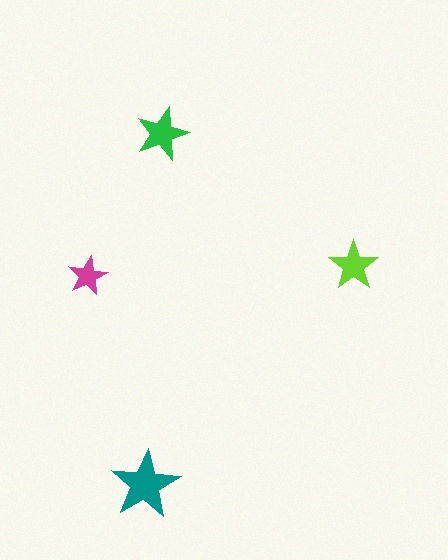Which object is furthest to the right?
The lime star is rightmost.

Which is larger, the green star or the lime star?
The green one.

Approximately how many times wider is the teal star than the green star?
About 1.5 times wider.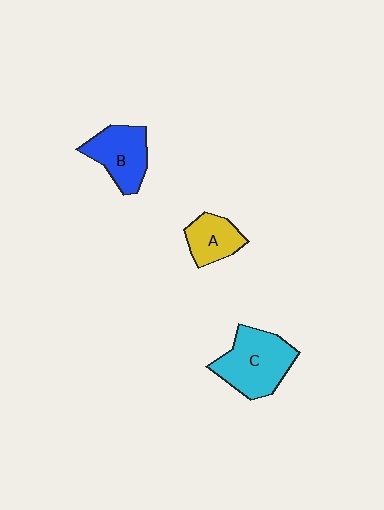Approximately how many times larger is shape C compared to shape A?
Approximately 1.8 times.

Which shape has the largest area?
Shape C (cyan).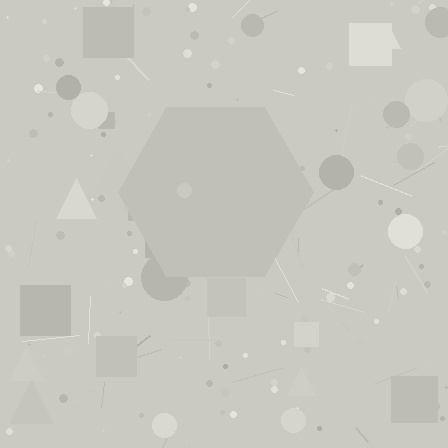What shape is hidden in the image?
A hexagon is hidden in the image.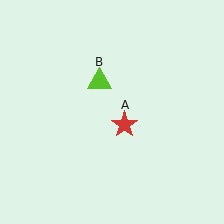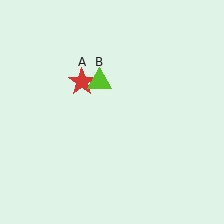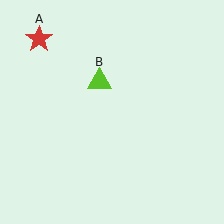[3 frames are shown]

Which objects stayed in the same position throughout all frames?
Lime triangle (object B) remained stationary.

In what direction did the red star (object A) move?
The red star (object A) moved up and to the left.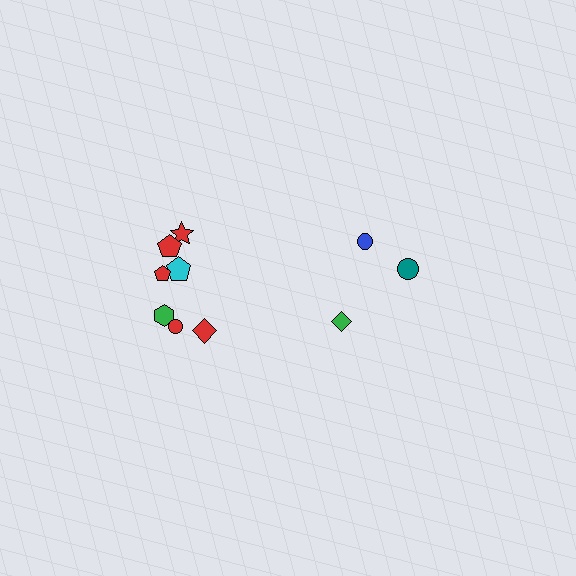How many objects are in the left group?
There are 7 objects.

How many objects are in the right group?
There are 3 objects.